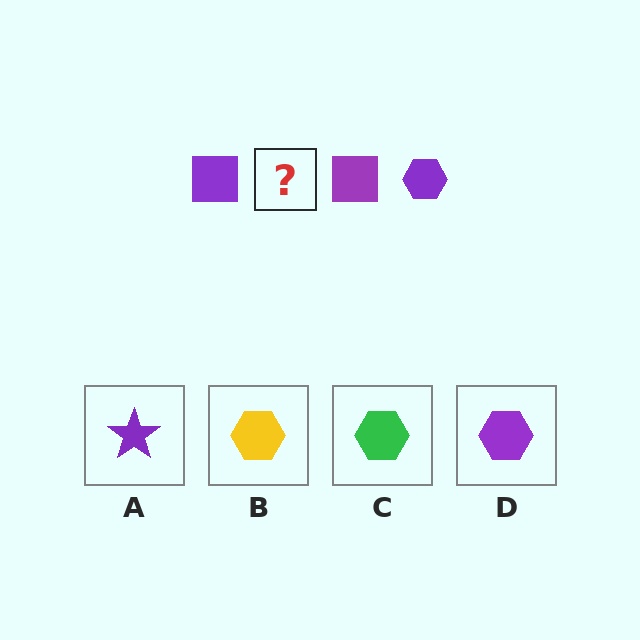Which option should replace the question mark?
Option D.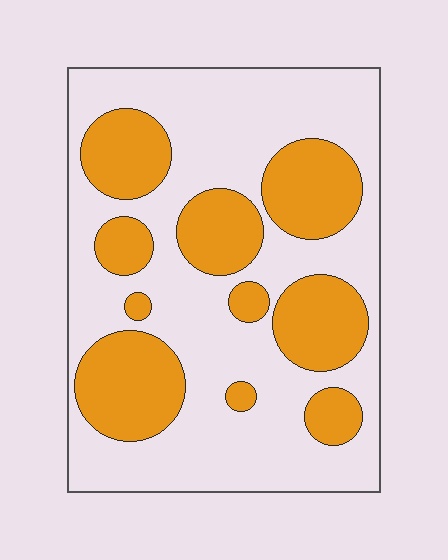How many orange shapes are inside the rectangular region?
10.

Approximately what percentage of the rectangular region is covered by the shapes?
Approximately 35%.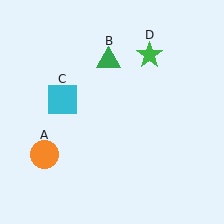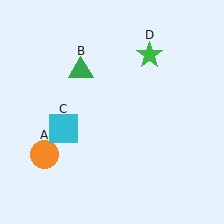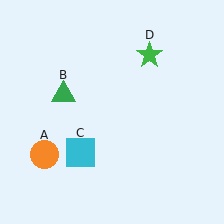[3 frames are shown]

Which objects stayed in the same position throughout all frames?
Orange circle (object A) and green star (object D) remained stationary.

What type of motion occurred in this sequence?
The green triangle (object B), cyan square (object C) rotated counterclockwise around the center of the scene.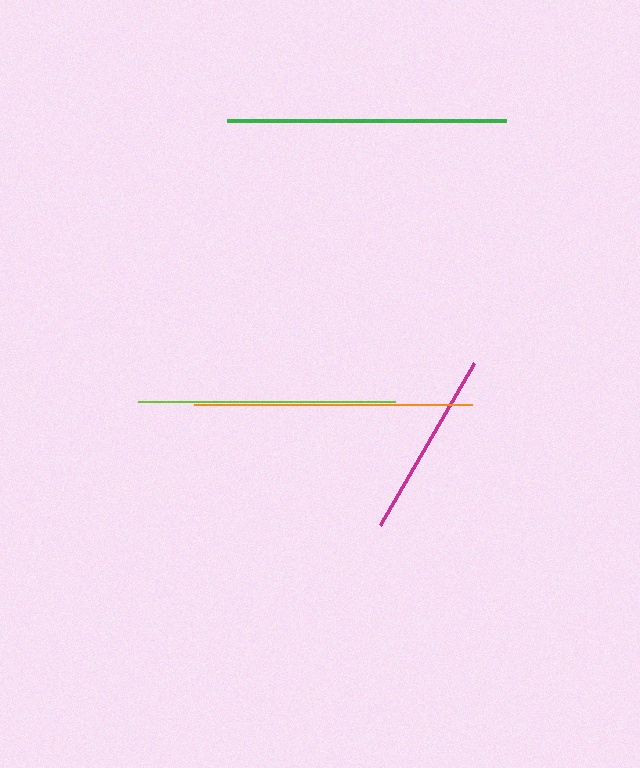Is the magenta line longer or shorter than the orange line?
The orange line is longer than the magenta line.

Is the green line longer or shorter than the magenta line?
The green line is longer than the magenta line.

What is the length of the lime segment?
The lime segment is approximately 257 pixels long.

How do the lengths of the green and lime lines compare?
The green and lime lines are approximately the same length.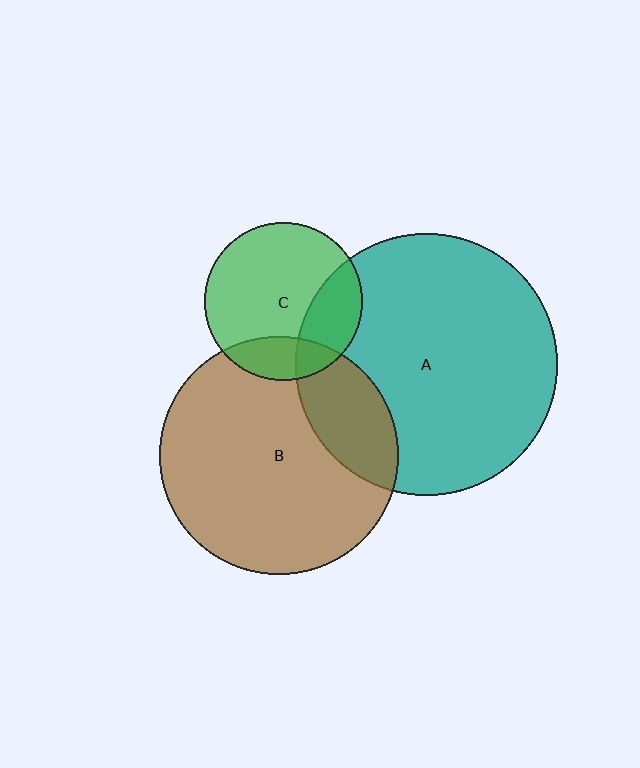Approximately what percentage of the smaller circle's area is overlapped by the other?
Approximately 20%.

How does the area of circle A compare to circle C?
Approximately 2.8 times.